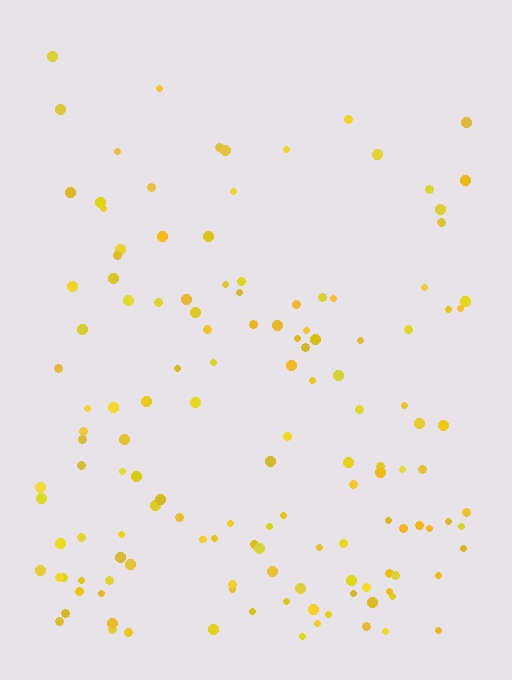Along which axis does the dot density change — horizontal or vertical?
Vertical.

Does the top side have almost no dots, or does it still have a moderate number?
Still a moderate number, just noticeably fewer than the bottom.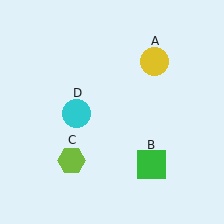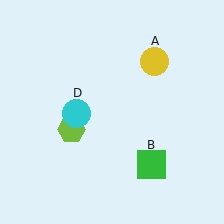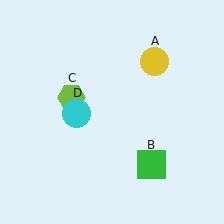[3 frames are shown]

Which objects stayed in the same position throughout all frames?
Yellow circle (object A) and green square (object B) and cyan circle (object D) remained stationary.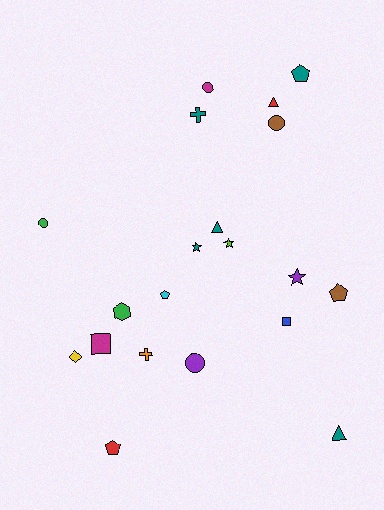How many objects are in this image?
There are 20 objects.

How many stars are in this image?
There are 3 stars.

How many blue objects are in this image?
There is 1 blue object.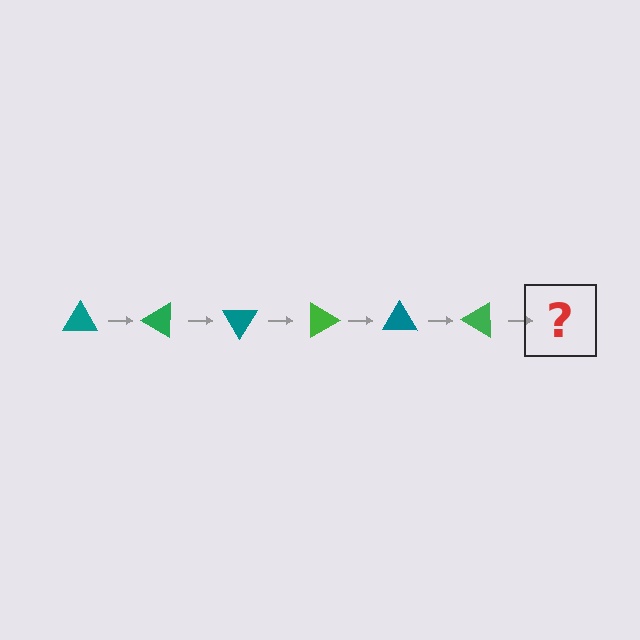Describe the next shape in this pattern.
It should be a teal triangle, rotated 180 degrees from the start.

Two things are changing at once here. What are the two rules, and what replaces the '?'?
The two rules are that it rotates 30 degrees each step and the color cycles through teal and green. The '?' should be a teal triangle, rotated 180 degrees from the start.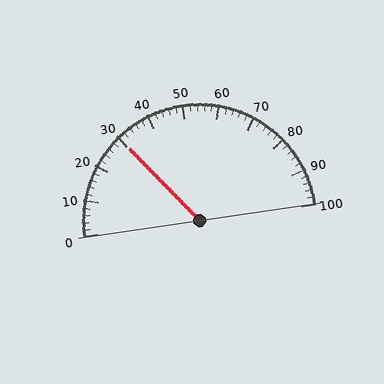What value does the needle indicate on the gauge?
The needle indicates approximately 30.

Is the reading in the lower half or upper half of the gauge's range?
The reading is in the lower half of the range (0 to 100).